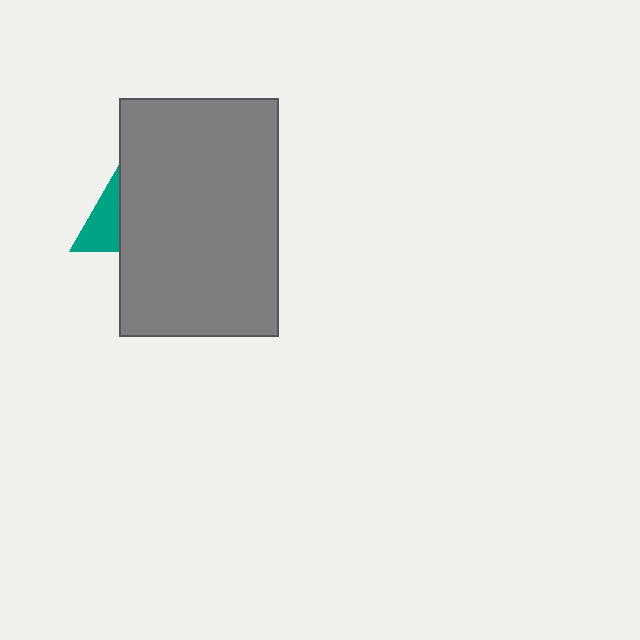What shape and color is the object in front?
The object in front is a gray rectangle.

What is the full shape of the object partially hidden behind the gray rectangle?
The partially hidden object is a teal triangle.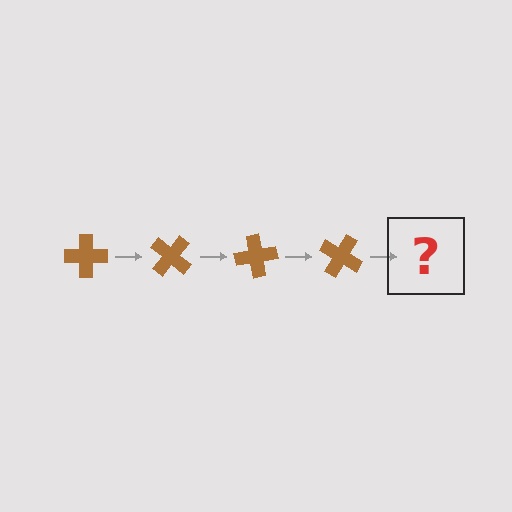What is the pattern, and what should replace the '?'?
The pattern is that the cross rotates 40 degrees each step. The '?' should be a brown cross rotated 160 degrees.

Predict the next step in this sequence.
The next step is a brown cross rotated 160 degrees.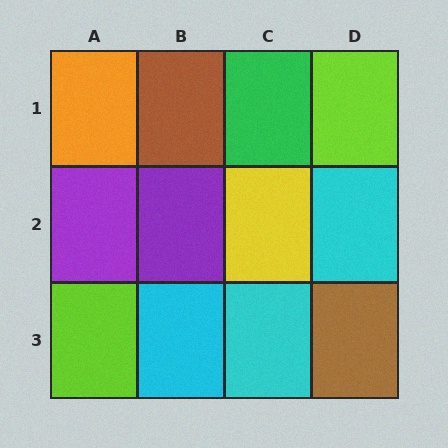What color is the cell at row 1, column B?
Brown.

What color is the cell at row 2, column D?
Cyan.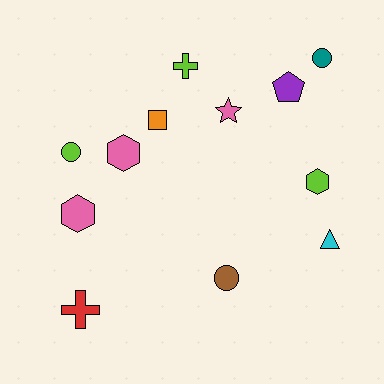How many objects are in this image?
There are 12 objects.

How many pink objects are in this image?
There are 3 pink objects.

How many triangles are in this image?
There is 1 triangle.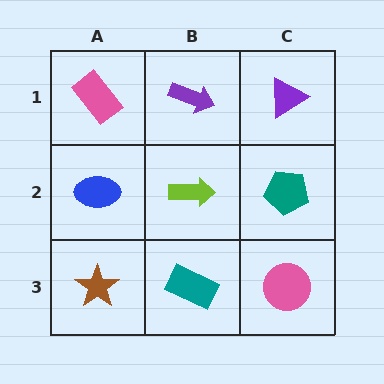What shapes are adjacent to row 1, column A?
A blue ellipse (row 2, column A), a purple arrow (row 1, column B).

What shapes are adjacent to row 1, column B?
A lime arrow (row 2, column B), a pink rectangle (row 1, column A), a purple triangle (row 1, column C).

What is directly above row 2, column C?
A purple triangle.